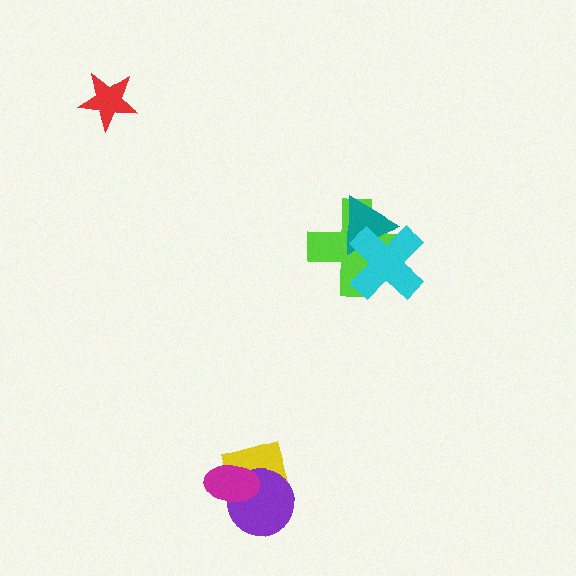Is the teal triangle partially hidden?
Yes, it is partially covered by another shape.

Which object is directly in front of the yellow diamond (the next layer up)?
The purple circle is directly in front of the yellow diamond.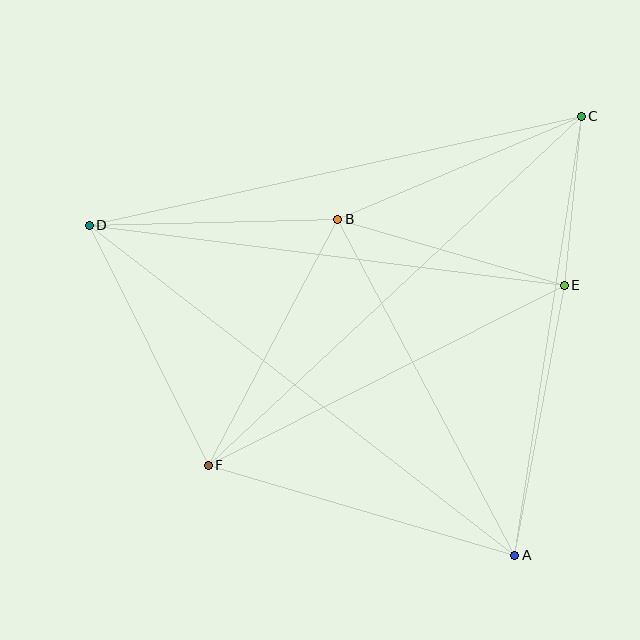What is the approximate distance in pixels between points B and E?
The distance between B and E is approximately 235 pixels.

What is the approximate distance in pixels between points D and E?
The distance between D and E is approximately 478 pixels.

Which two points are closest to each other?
Points C and E are closest to each other.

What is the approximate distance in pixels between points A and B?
The distance between A and B is approximately 380 pixels.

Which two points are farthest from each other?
Points A and D are farthest from each other.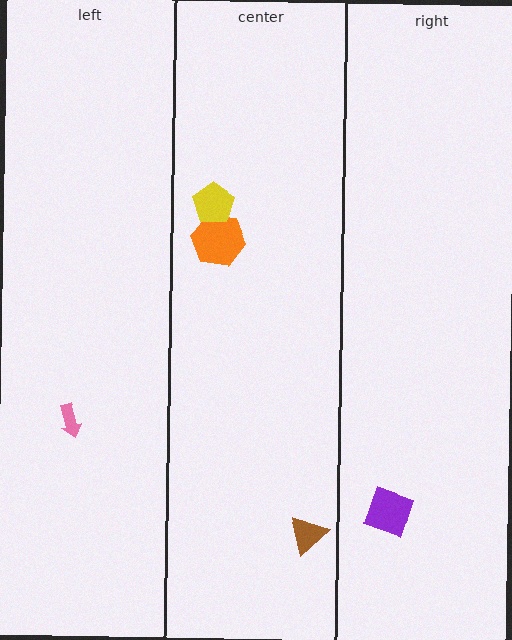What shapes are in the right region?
The purple square.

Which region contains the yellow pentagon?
The center region.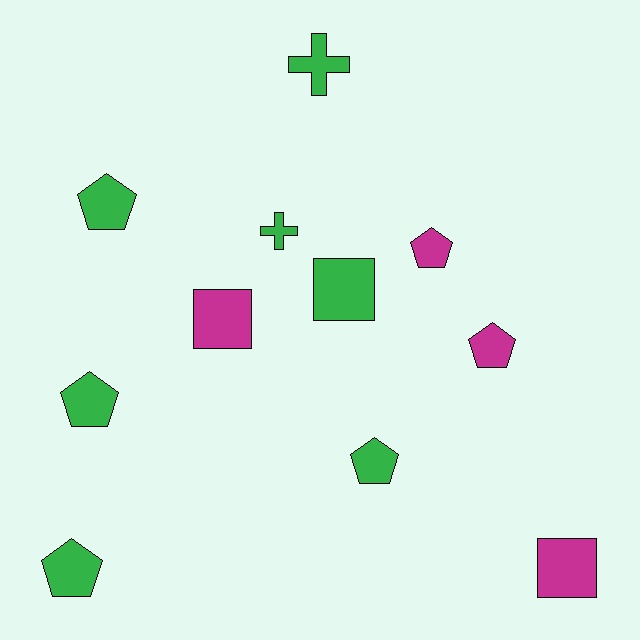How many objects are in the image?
There are 11 objects.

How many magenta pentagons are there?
There are 2 magenta pentagons.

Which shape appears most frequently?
Pentagon, with 6 objects.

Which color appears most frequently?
Green, with 7 objects.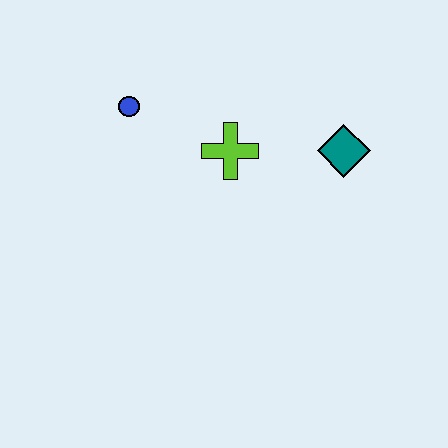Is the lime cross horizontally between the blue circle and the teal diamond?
Yes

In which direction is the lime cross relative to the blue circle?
The lime cross is to the right of the blue circle.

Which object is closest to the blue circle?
The lime cross is closest to the blue circle.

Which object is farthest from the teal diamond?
The blue circle is farthest from the teal diamond.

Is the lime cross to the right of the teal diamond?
No